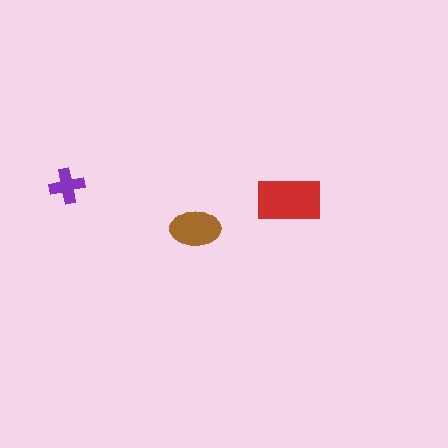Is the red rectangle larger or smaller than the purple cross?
Larger.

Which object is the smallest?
The purple cross.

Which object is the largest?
The red rectangle.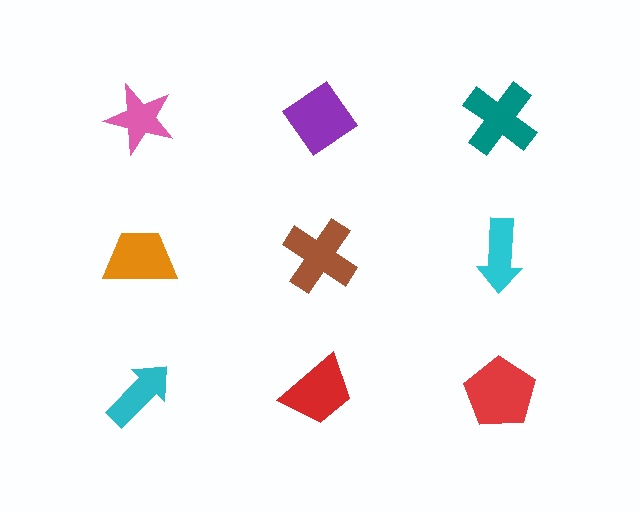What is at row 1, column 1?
A pink star.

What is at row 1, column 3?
A teal cross.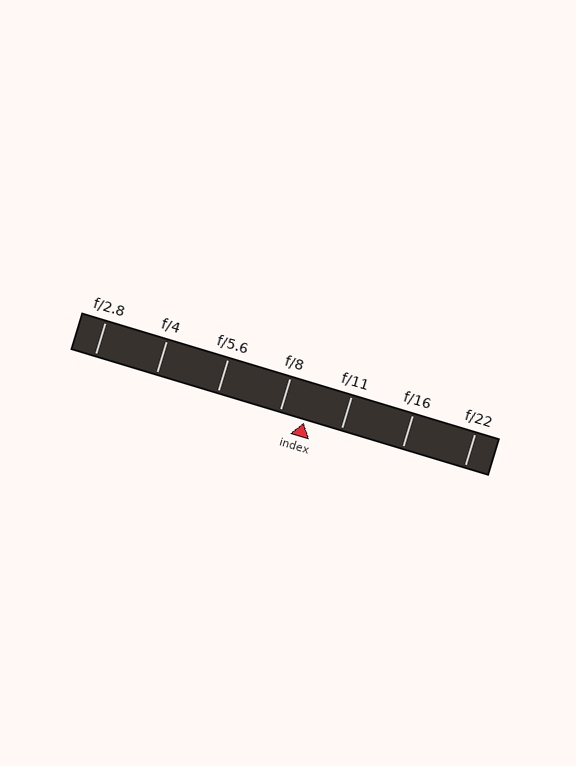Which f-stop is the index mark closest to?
The index mark is closest to f/8.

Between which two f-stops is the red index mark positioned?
The index mark is between f/8 and f/11.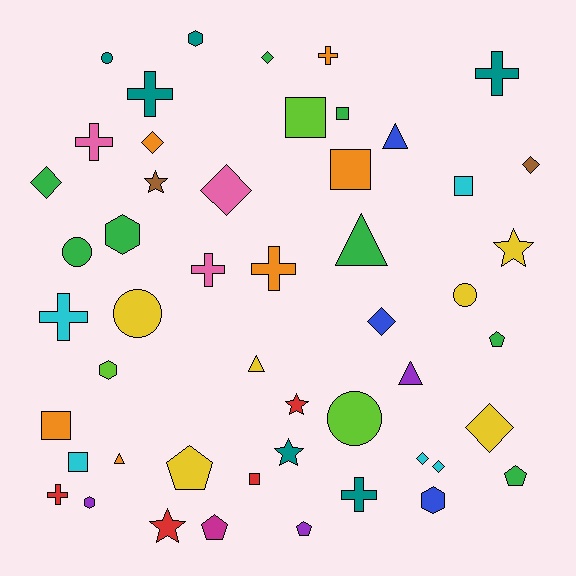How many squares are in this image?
There are 7 squares.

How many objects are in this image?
There are 50 objects.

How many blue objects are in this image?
There are 3 blue objects.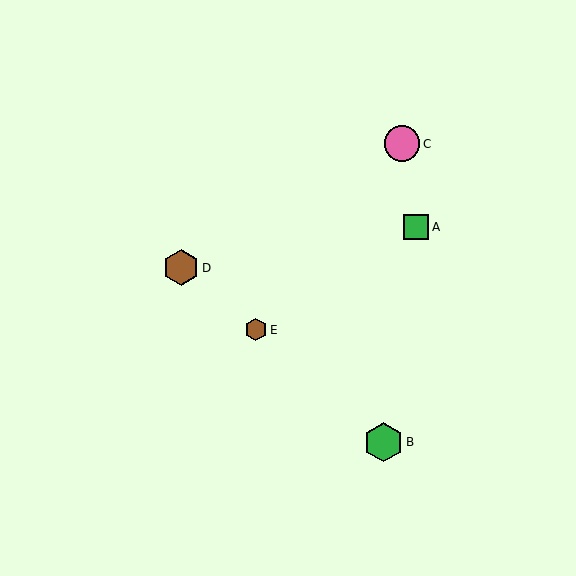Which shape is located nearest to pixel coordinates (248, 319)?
The brown hexagon (labeled E) at (256, 330) is nearest to that location.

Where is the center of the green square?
The center of the green square is at (416, 227).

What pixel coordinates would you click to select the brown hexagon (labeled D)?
Click at (181, 268) to select the brown hexagon D.